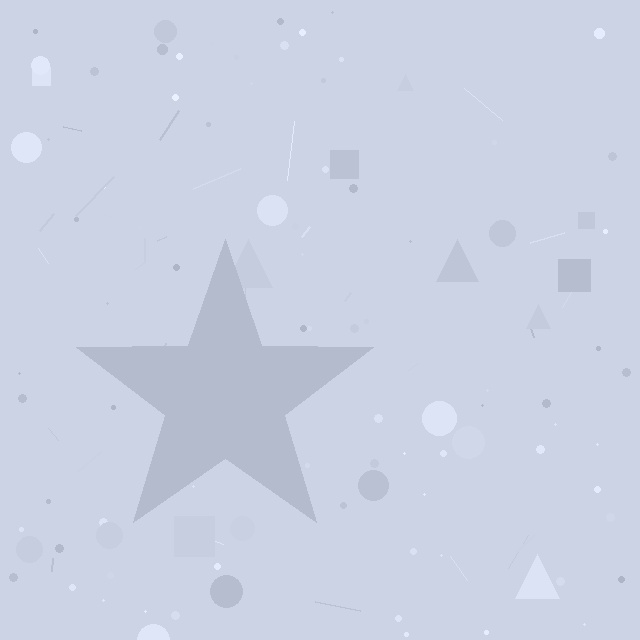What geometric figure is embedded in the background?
A star is embedded in the background.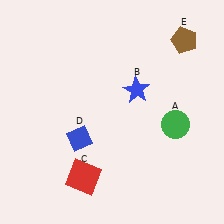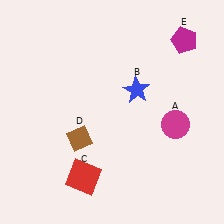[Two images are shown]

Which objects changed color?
A changed from green to magenta. D changed from blue to brown. E changed from brown to magenta.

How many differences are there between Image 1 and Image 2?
There are 3 differences between the two images.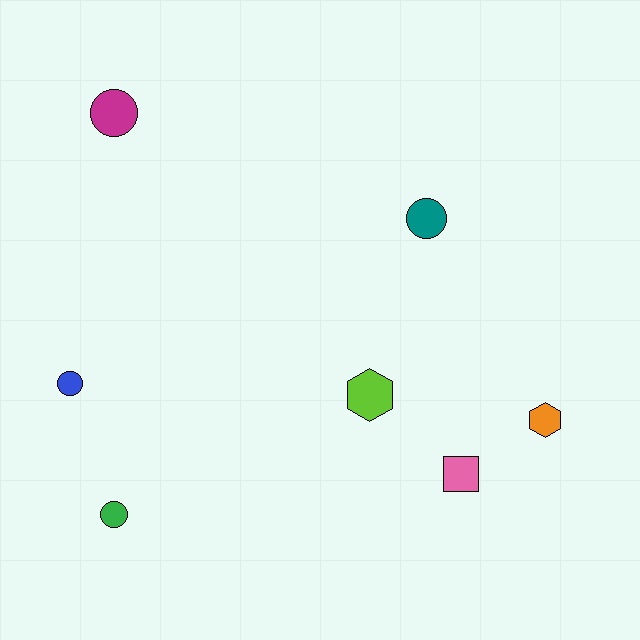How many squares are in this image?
There is 1 square.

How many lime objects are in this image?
There is 1 lime object.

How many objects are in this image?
There are 7 objects.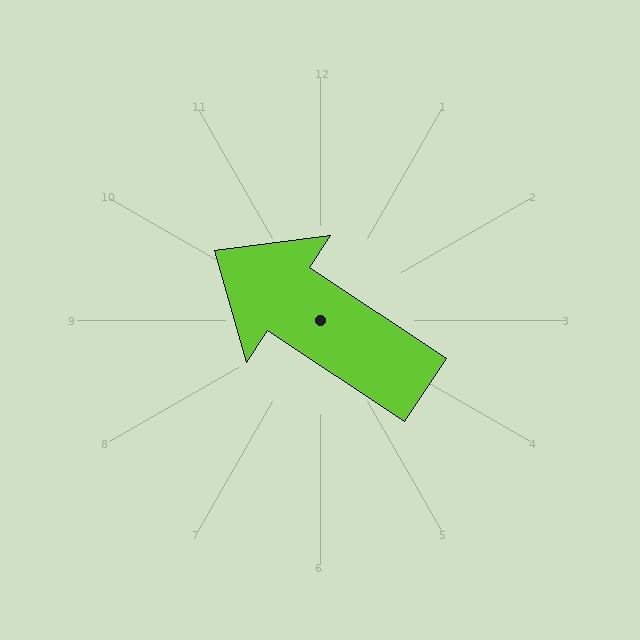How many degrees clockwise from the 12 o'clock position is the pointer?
Approximately 304 degrees.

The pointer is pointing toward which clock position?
Roughly 10 o'clock.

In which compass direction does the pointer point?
Northwest.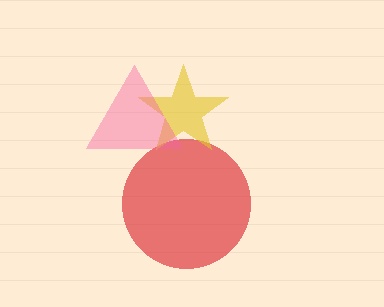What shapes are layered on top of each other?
The layered shapes are: a red circle, a yellow star, a pink triangle.